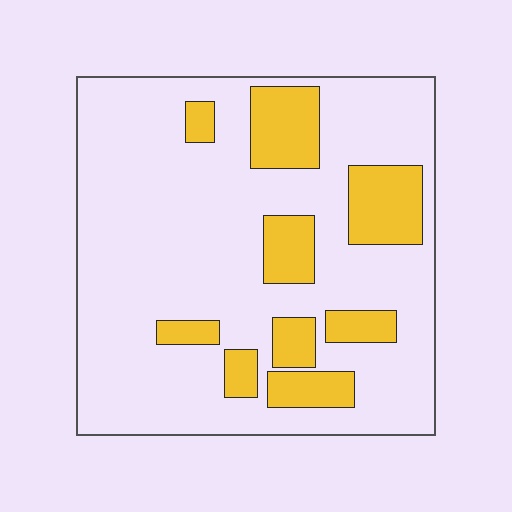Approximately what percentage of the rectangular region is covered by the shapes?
Approximately 20%.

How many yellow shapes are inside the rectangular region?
9.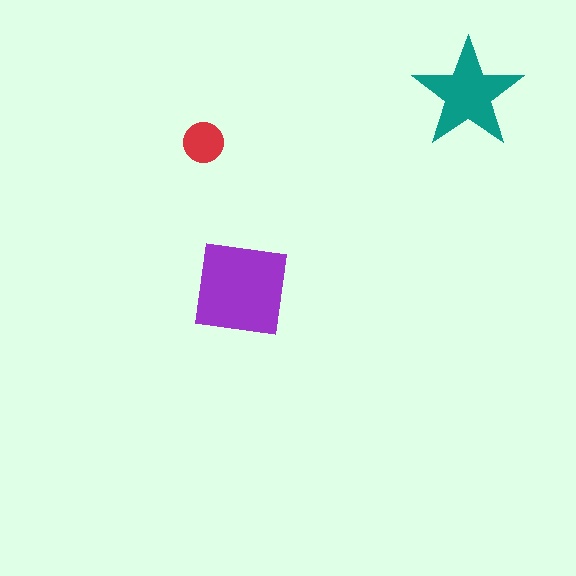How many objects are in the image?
There are 3 objects in the image.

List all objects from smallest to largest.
The red circle, the teal star, the purple square.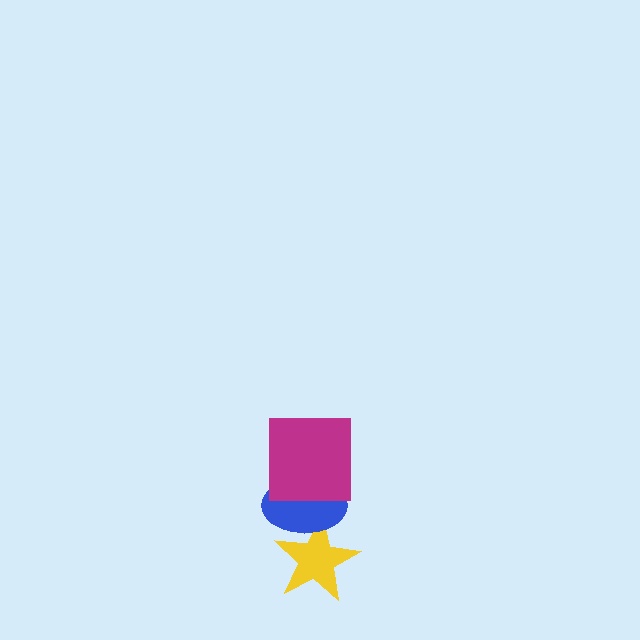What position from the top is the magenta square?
The magenta square is 1st from the top.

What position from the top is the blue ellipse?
The blue ellipse is 2nd from the top.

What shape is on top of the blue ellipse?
The magenta square is on top of the blue ellipse.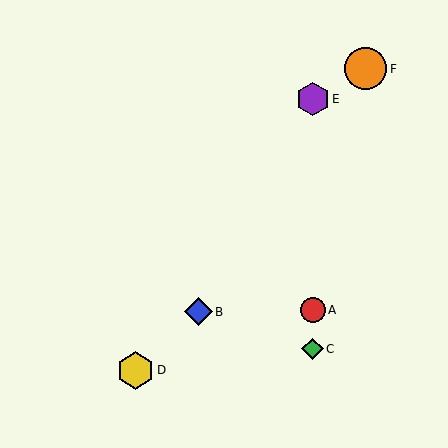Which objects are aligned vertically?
Objects A, C, E are aligned vertically.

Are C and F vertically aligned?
No, C is at x≈313 and F is at x≈365.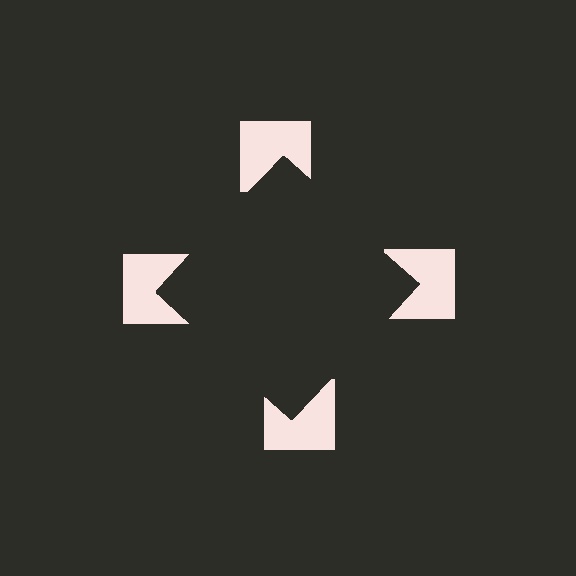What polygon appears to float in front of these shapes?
An illusory square — its edges are inferred from the aligned wedge cuts in the notched squares, not physically drawn.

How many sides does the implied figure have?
4 sides.